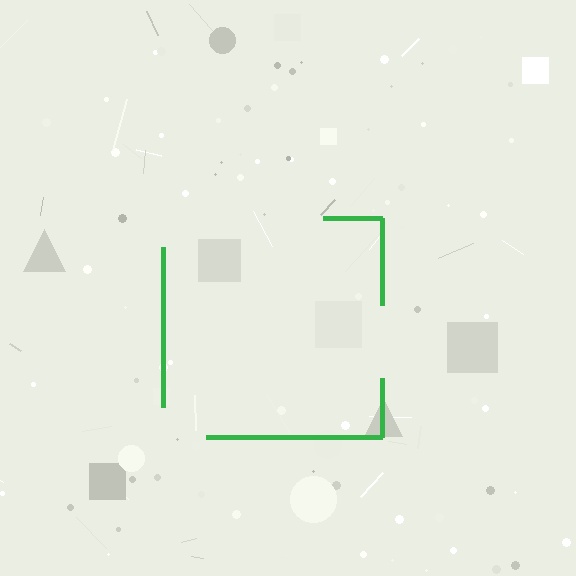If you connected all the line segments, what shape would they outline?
They would outline a square.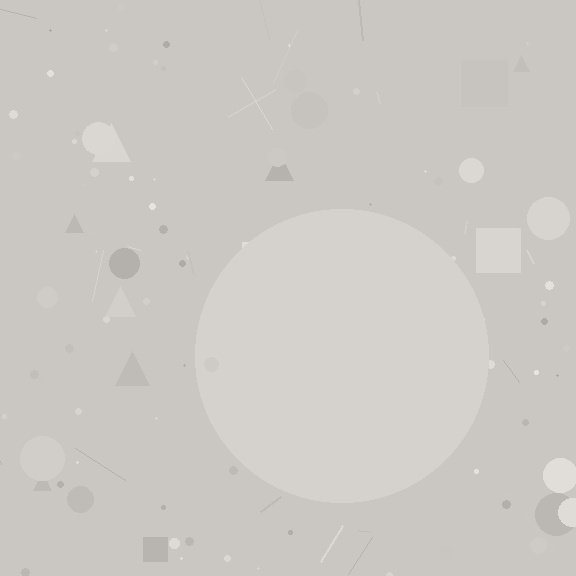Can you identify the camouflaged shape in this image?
The camouflaged shape is a circle.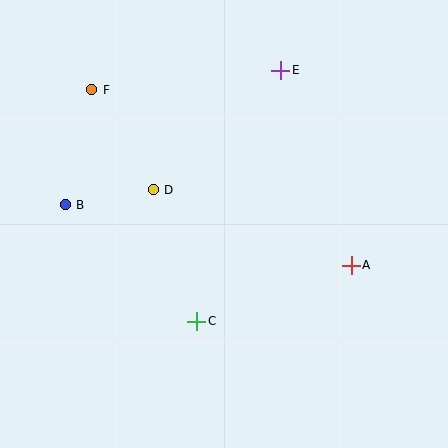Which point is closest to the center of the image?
Point D at (153, 190) is closest to the center.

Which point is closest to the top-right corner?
Point E is closest to the top-right corner.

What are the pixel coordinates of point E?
Point E is at (281, 70).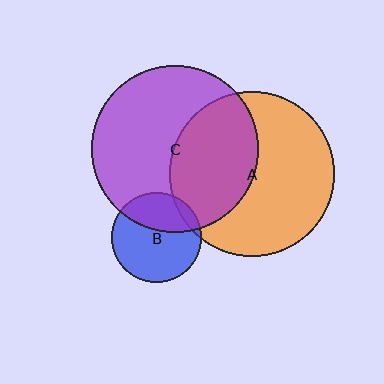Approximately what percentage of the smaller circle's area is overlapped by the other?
Approximately 40%.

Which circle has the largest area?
Circle C (purple).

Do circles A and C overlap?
Yes.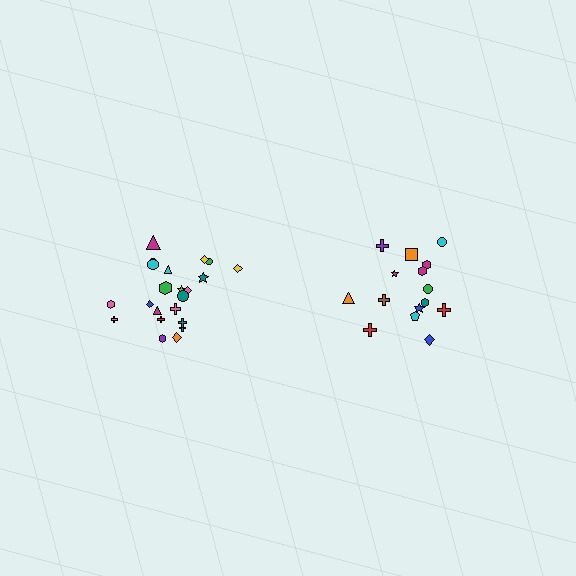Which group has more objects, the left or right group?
The left group.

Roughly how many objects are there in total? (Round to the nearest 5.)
Roughly 35 objects in total.